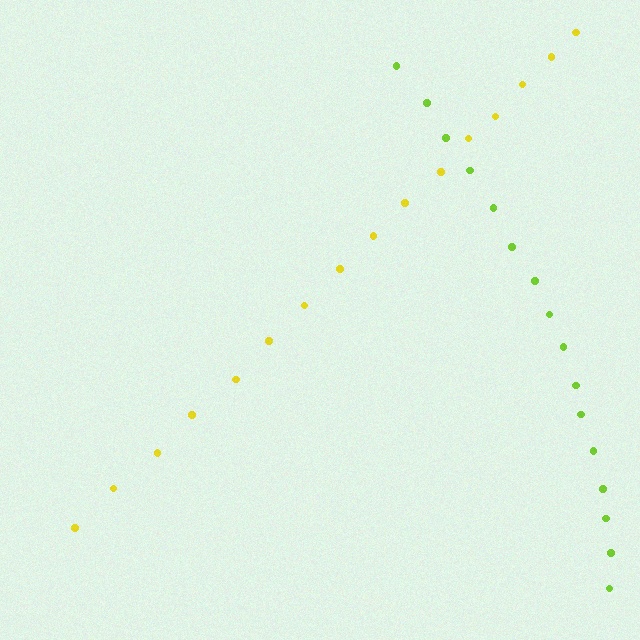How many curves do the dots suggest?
There are 2 distinct paths.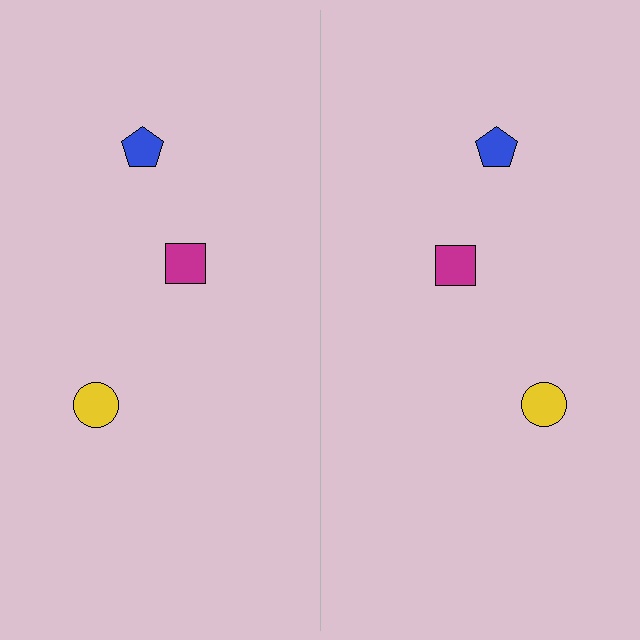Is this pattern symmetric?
Yes, this pattern has bilateral (reflection) symmetry.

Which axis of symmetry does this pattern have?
The pattern has a vertical axis of symmetry running through the center of the image.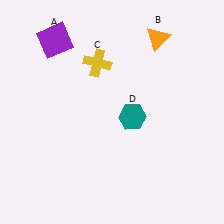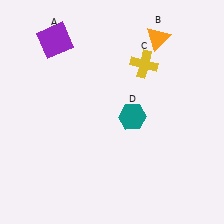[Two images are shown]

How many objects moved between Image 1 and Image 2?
1 object moved between the two images.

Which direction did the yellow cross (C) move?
The yellow cross (C) moved right.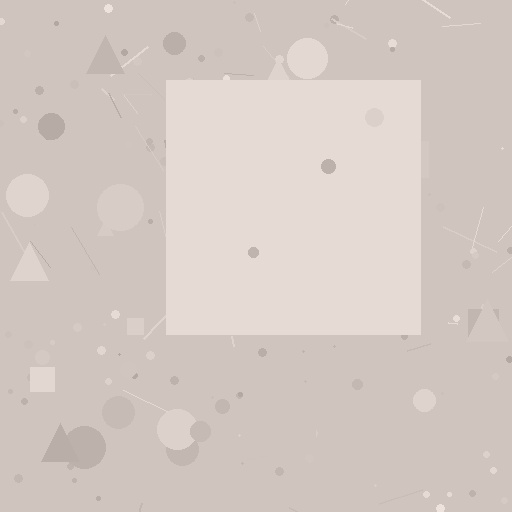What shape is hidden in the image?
A square is hidden in the image.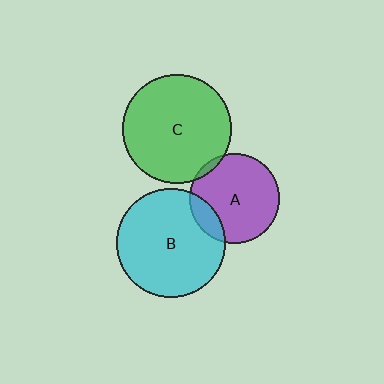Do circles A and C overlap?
Yes.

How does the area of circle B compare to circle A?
Approximately 1.5 times.